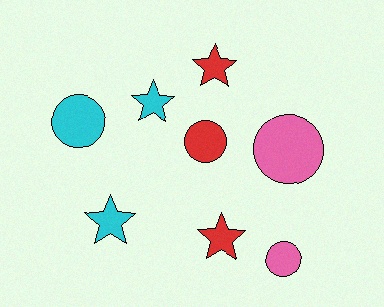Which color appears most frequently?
Red, with 3 objects.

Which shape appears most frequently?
Circle, with 4 objects.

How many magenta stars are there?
There are no magenta stars.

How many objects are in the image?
There are 8 objects.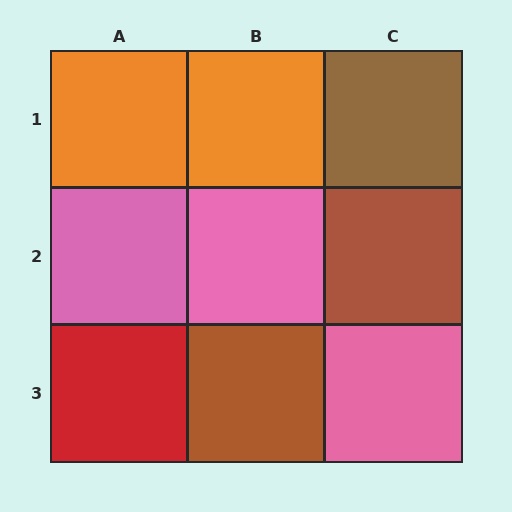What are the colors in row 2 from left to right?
Pink, pink, brown.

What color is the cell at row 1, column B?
Orange.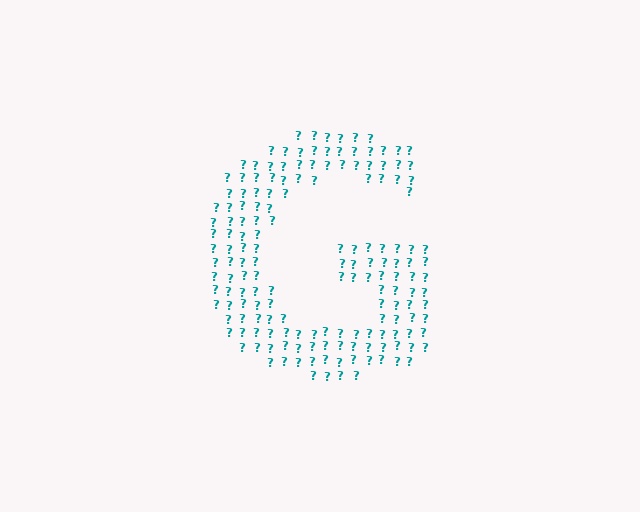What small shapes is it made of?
It is made of small question marks.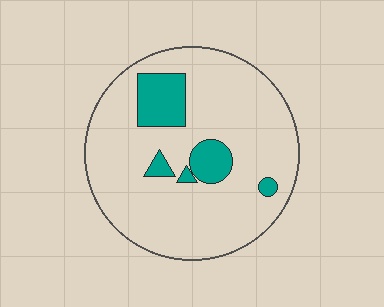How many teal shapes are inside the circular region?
5.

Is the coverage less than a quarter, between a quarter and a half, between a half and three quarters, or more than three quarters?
Less than a quarter.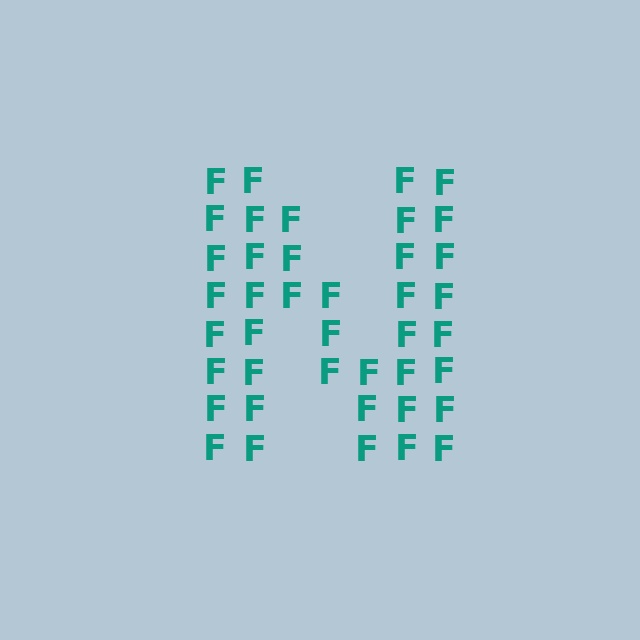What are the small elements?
The small elements are letter F's.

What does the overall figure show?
The overall figure shows the letter N.